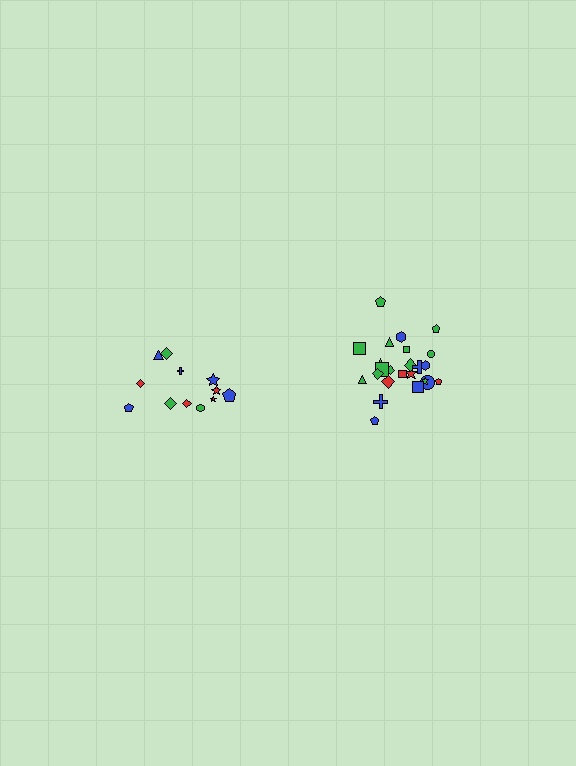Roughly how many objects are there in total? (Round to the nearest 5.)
Roughly 35 objects in total.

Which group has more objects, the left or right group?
The right group.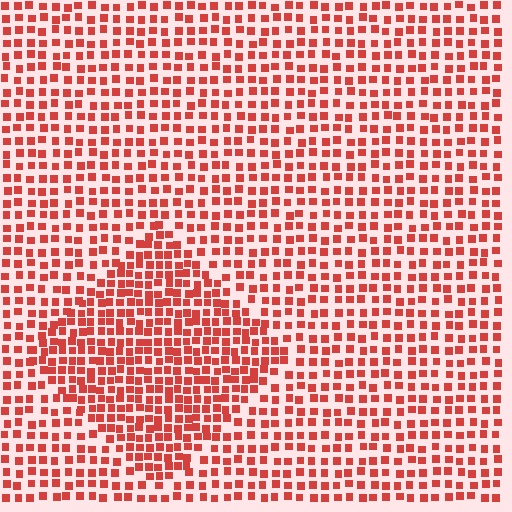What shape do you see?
I see a diamond.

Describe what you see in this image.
The image contains small red elements arranged at two different densities. A diamond-shaped region is visible where the elements are more densely packed than the surrounding area.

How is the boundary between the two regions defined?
The boundary is defined by a change in element density (approximately 1.6x ratio). All elements are the same color, size, and shape.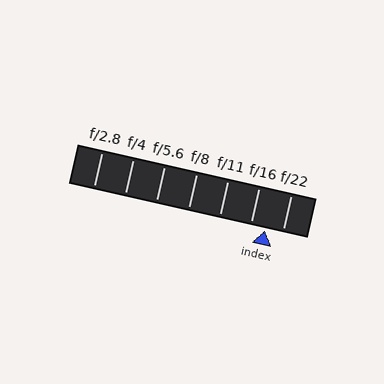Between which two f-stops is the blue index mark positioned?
The index mark is between f/16 and f/22.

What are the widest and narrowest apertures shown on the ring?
The widest aperture shown is f/2.8 and the narrowest is f/22.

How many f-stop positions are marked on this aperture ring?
There are 7 f-stop positions marked.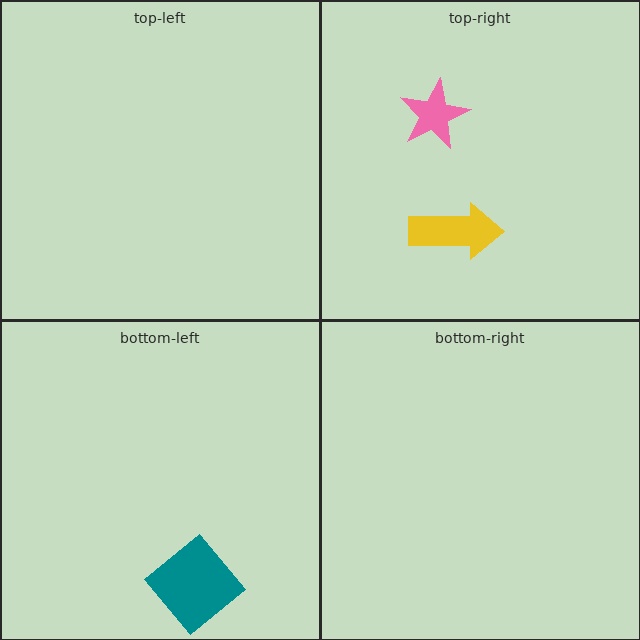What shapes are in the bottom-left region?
The teal diamond.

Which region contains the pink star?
The top-right region.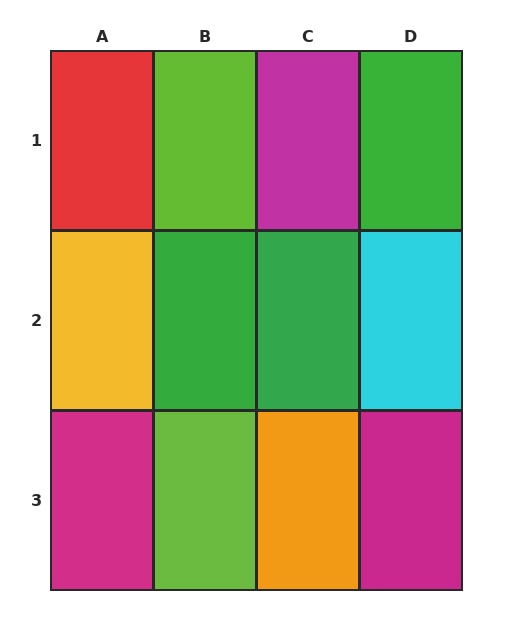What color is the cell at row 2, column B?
Green.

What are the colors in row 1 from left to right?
Red, lime, magenta, green.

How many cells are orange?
1 cell is orange.